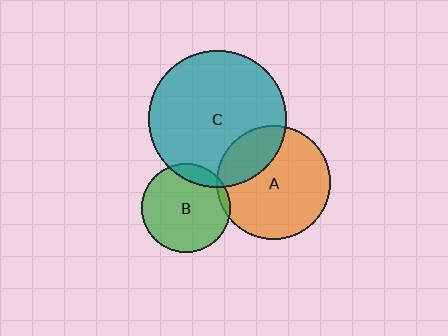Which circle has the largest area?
Circle C (teal).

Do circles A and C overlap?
Yes.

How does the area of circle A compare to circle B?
Approximately 1.6 times.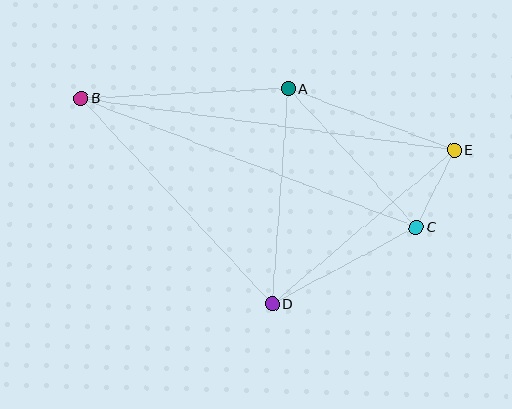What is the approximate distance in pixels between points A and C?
The distance between A and C is approximately 189 pixels.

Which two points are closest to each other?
Points C and E are closest to each other.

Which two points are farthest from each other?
Points B and E are farthest from each other.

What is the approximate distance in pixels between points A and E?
The distance between A and E is approximately 177 pixels.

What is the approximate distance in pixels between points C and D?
The distance between C and D is approximately 164 pixels.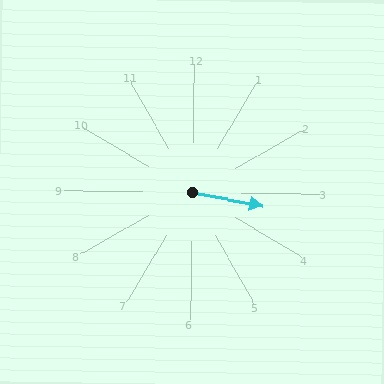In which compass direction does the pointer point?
East.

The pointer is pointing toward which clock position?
Roughly 3 o'clock.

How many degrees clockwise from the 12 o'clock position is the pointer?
Approximately 100 degrees.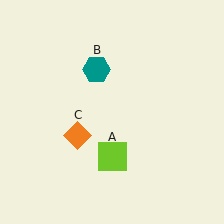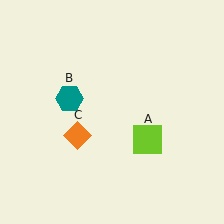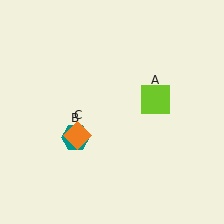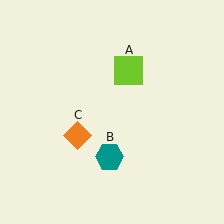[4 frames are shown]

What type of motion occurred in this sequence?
The lime square (object A), teal hexagon (object B) rotated counterclockwise around the center of the scene.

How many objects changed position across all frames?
2 objects changed position: lime square (object A), teal hexagon (object B).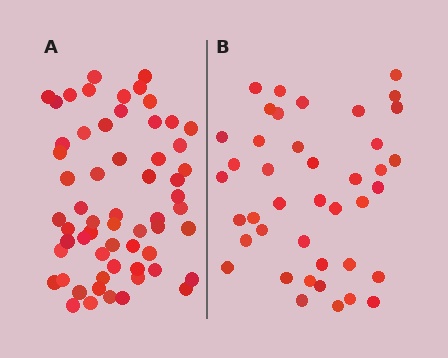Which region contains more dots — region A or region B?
Region A (the left region) has more dots.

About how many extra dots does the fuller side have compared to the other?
Region A has approximately 20 more dots than region B.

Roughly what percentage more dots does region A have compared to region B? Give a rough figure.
About 45% more.